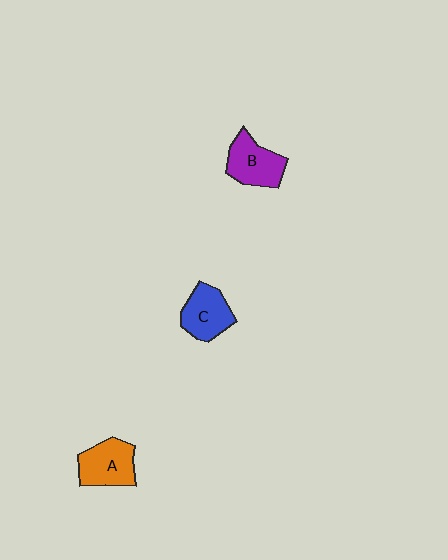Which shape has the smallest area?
Shape C (blue).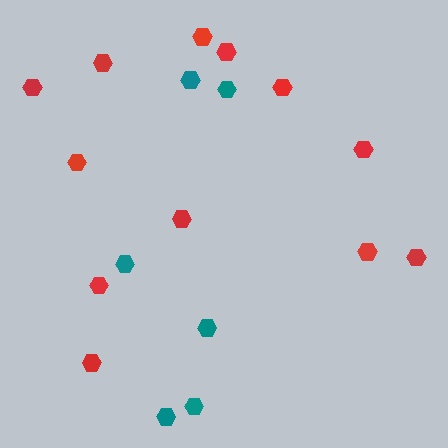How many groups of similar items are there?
There are 2 groups: one group of red hexagons (12) and one group of teal hexagons (6).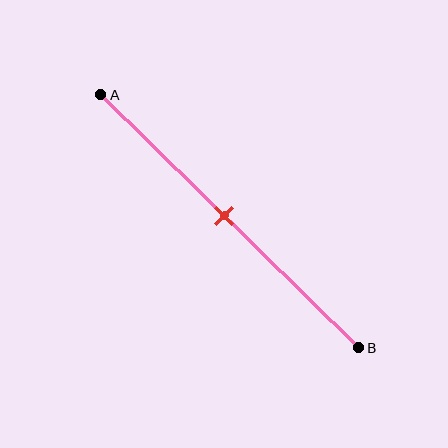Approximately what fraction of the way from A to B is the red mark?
The red mark is approximately 50% of the way from A to B.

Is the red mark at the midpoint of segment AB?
Yes, the mark is approximately at the midpoint.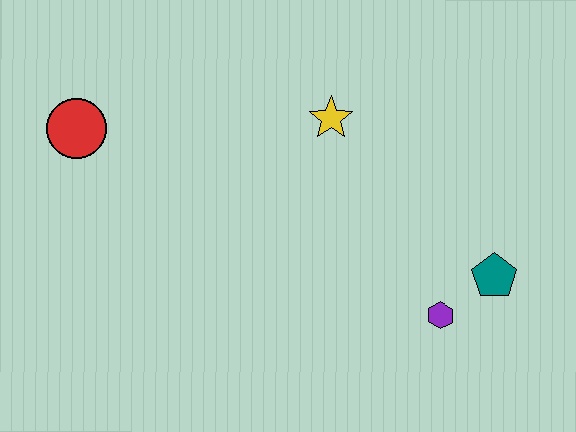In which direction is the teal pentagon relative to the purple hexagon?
The teal pentagon is to the right of the purple hexagon.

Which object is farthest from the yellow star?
The red circle is farthest from the yellow star.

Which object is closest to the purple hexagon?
The teal pentagon is closest to the purple hexagon.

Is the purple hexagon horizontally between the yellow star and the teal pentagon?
Yes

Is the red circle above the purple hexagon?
Yes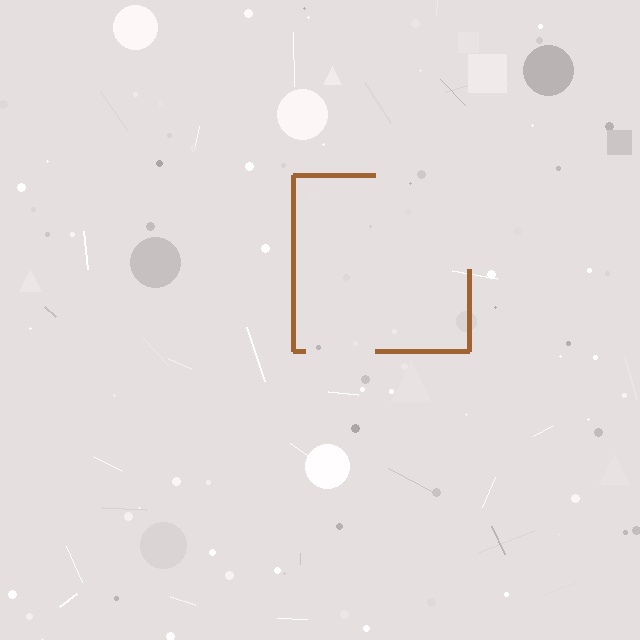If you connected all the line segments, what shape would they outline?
They would outline a square.